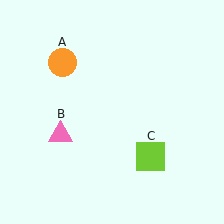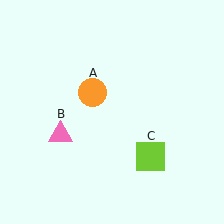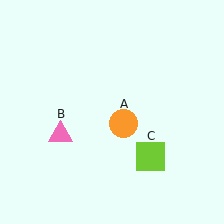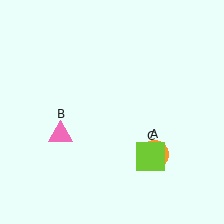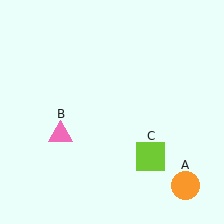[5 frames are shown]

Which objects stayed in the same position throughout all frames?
Pink triangle (object B) and lime square (object C) remained stationary.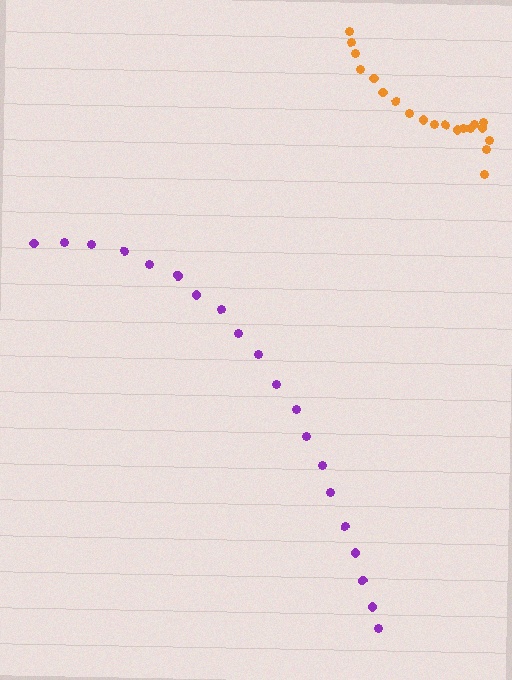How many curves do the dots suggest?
There are 2 distinct paths.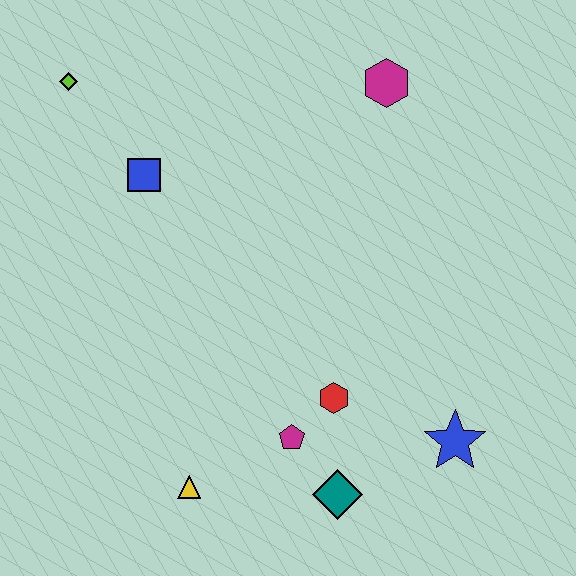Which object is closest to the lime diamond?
The blue square is closest to the lime diamond.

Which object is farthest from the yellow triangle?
The magenta hexagon is farthest from the yellow triangle.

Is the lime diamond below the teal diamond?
No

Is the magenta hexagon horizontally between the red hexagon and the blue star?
Yes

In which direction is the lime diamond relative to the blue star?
The lime diamond is to the left of the blue star.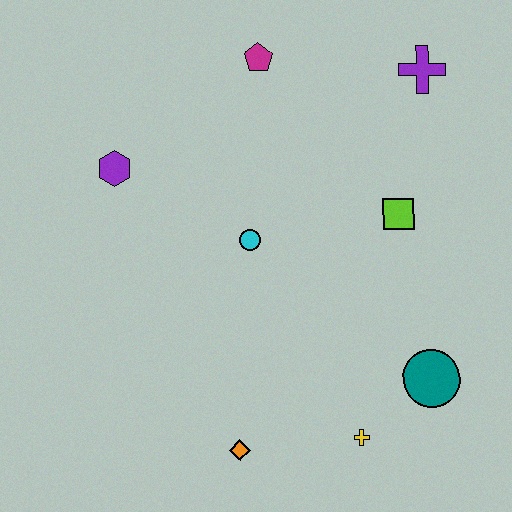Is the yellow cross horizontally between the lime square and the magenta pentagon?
Yes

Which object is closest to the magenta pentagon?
The purple cross is closest to the magenta pentagon.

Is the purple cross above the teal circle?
Yes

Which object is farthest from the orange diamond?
The purple cross is farthest from the orange diamond.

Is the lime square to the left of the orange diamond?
No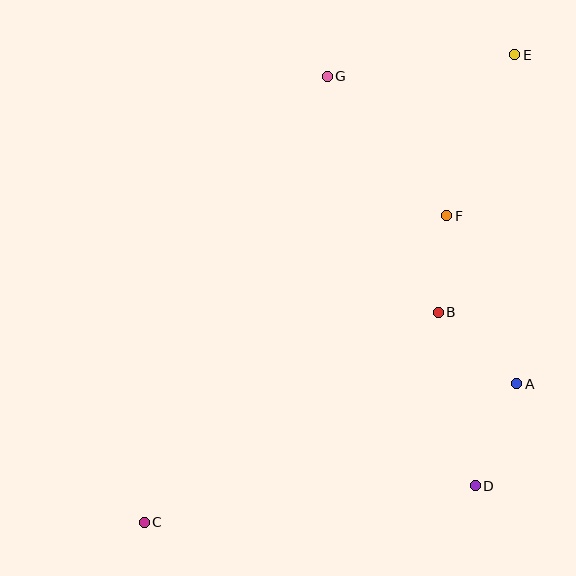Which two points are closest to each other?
Points B and F are closest to each other.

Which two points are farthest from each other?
Points C and E are farthest from each other.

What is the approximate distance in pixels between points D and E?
The distance between D and E is approximately 433 pixels.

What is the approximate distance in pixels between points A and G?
The distance between A and G is approximately 361 pixels.